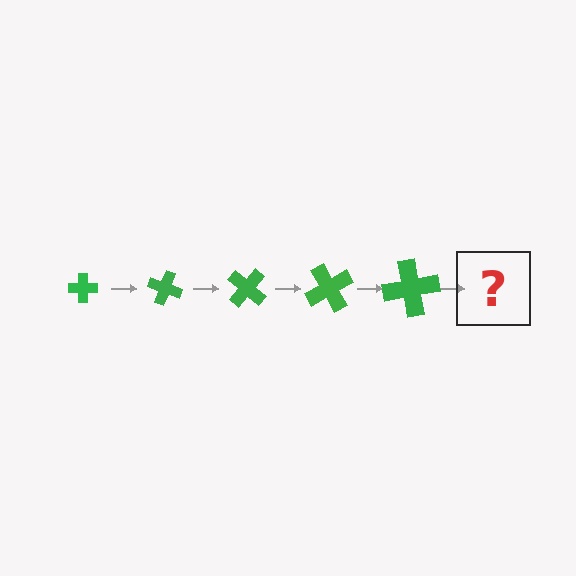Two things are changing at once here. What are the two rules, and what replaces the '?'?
The two rules are that the cross grows larger each step and it rotates 20 degrees each step. The '?' should be a cross, larger than the previous one and rotated 100 degrees from the start.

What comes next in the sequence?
The next element should be a cross, larger than the previous one and rotated 100 degrees from the start.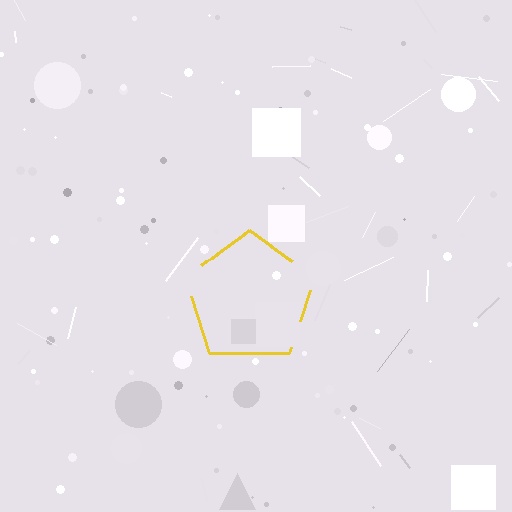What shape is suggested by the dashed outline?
The dashed outline suggests a pentagon.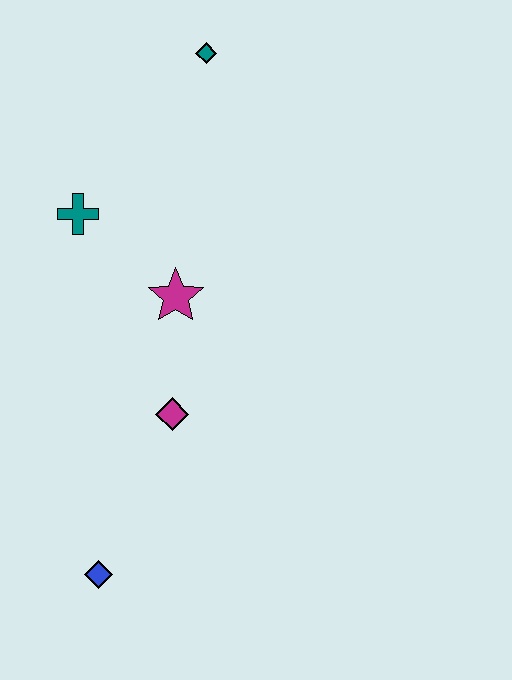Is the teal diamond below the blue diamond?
No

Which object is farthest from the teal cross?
The blue diamond is farthest from the teal cross.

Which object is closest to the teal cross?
The magenta star is closest to the teal cross.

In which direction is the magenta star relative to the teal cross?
The magenta star is to the right of the teal cross.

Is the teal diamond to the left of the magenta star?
No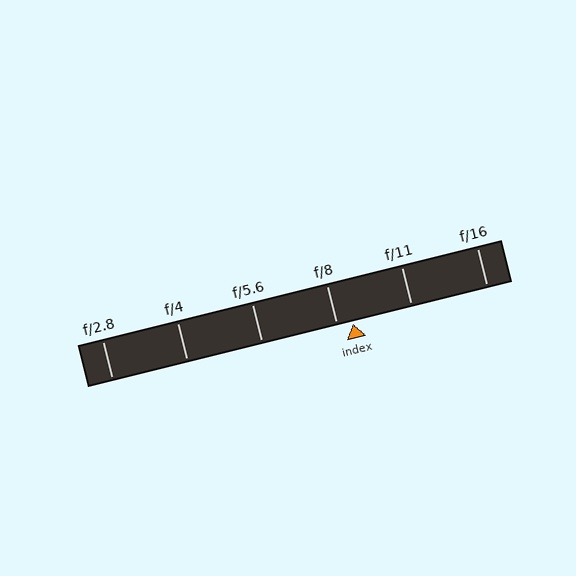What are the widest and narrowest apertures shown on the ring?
The widest aperture shown is f/2.8 and the narrowest is f/16.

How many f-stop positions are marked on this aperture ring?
There are 6 f-stop positions marked.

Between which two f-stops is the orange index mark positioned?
The index mark is between f/8 and f/11.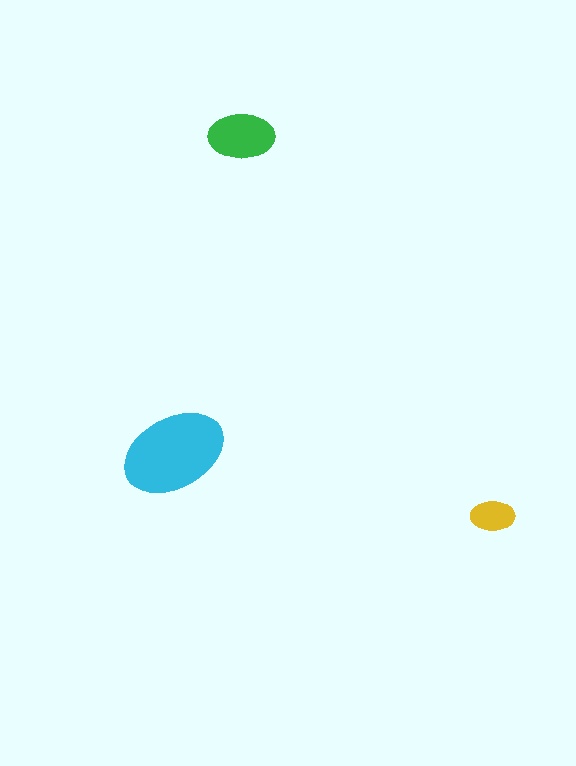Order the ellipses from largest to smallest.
the cyan one, the green one, the yellow one.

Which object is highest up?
The green ellipse is topmost.